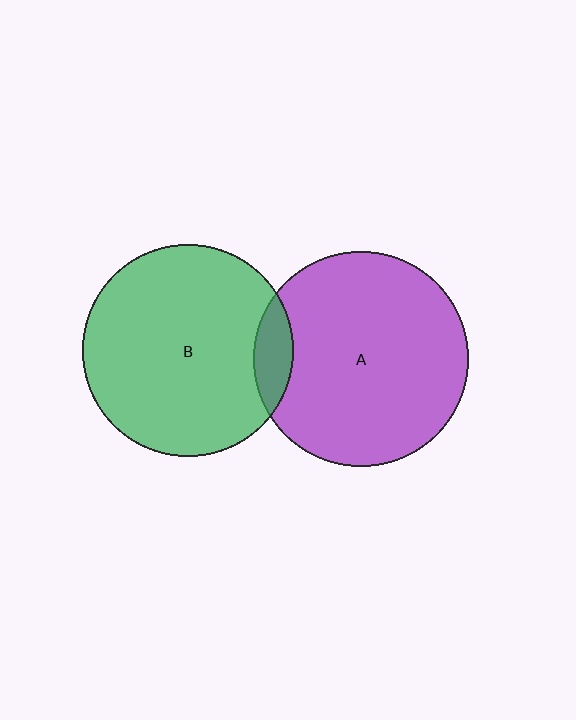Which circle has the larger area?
Circle A (purple).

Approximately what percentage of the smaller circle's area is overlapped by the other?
Approximately 10%.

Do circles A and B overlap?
Yes.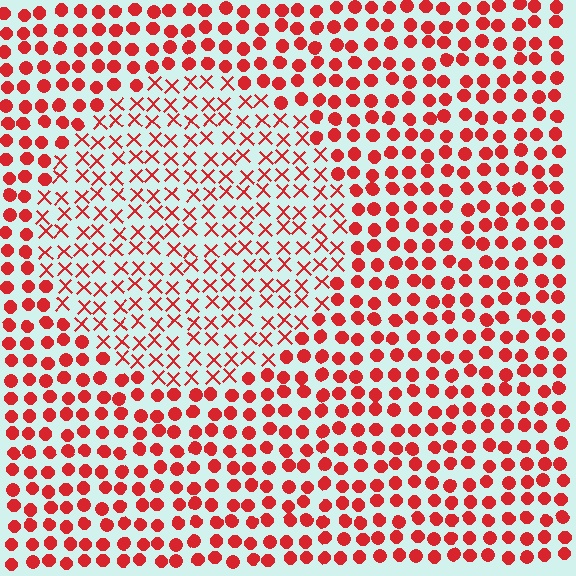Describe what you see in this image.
The image is filled with small red elements arranged in a uniform grid. A circle-shaped region contains X marks, while the surrounding area contains circles. The boundary is defined purely by the change in element shape.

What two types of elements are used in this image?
The image uses X marks inside the circle region and circles outside it.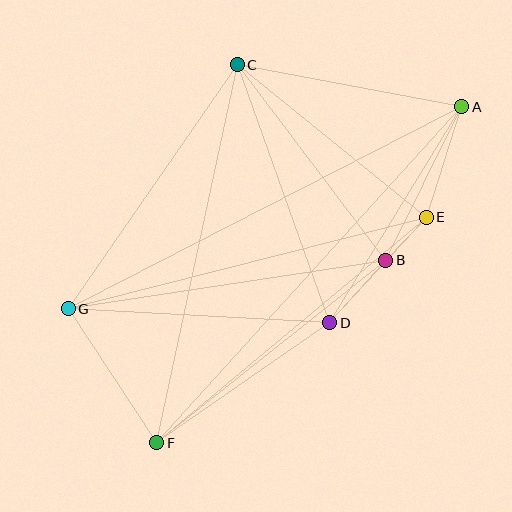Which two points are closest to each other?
Points B and E are closest to each other.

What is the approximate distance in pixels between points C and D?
The distance between C and D is approximately 274 pixels.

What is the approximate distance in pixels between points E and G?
The distance between E and G is approximately 370 pixels.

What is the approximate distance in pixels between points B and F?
The distance between B and F is approximately 293 pixels.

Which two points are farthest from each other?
Points A and F are farthest from each other.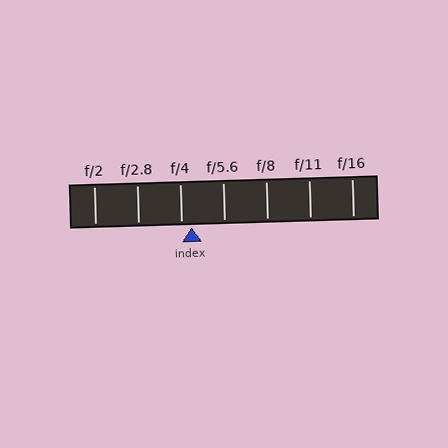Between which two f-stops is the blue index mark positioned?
The index mark is between f/4 and f/5.6.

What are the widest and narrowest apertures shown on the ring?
The widest aperture shown is f/2 and the narrowest is f/16.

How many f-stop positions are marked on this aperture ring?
There are 7 f-stop positions marked.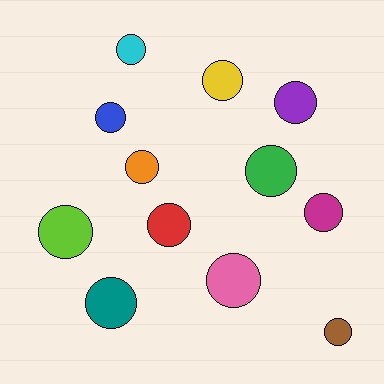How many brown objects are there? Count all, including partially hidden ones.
There is 1 brown object.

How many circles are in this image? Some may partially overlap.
There are 12 circles.